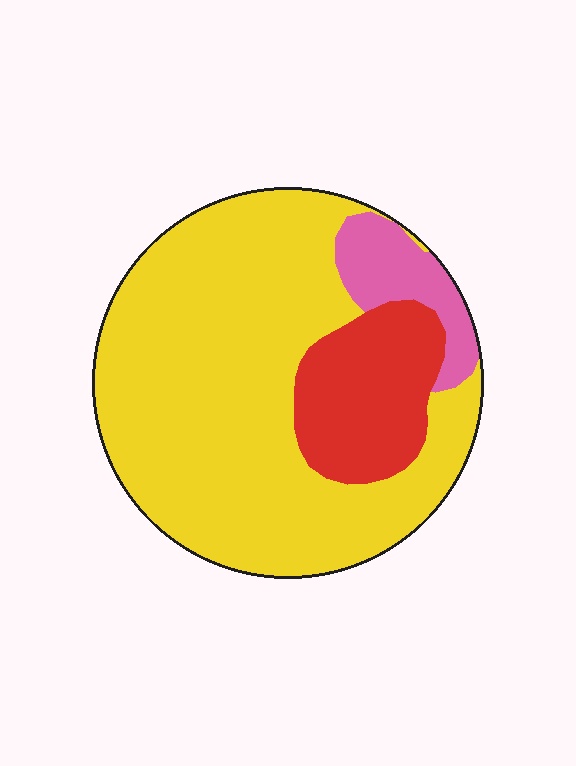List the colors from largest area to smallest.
From largest to smallest: yellow, red, pink.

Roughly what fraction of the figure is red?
Red takes up about one sixth (1/6) of the figure.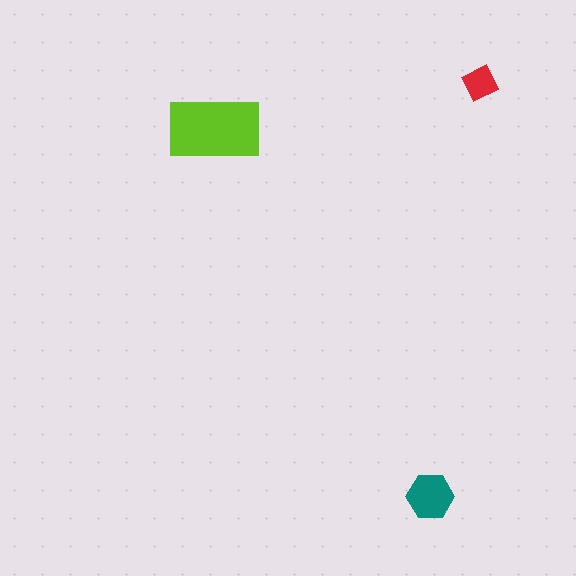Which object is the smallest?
The red diamond.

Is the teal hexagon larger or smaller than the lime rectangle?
Smaller.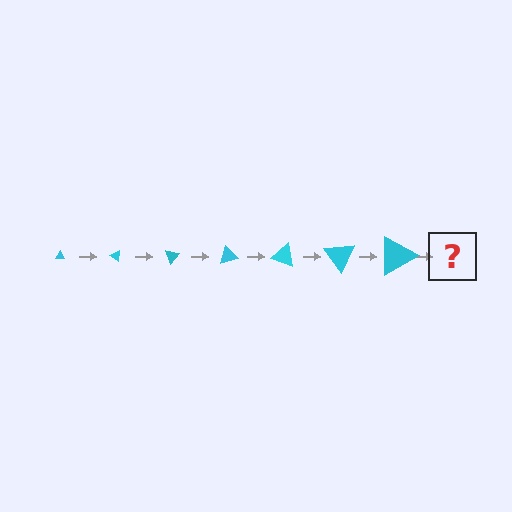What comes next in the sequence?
The next element should be a triangle, larger than the previous one and rotated 245 degrees from the start.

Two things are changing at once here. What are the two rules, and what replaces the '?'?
The two rules are that the triangle grows larger each step and it rotates 35 degrees each step. The '?' should be a triangle, larger than the previous one and rotated 245 degrees from the start.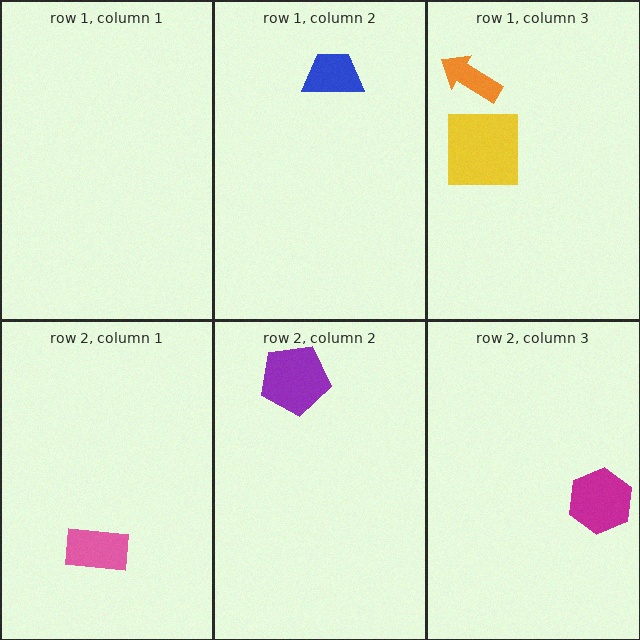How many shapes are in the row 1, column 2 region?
1.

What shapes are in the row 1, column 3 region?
The yellow square, the orange arrow.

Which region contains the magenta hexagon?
The row 2, column 3 region.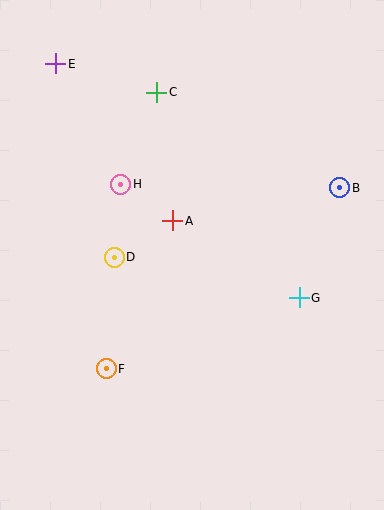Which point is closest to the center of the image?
Point A at (173, 221) is closest to the center.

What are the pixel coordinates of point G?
Point G is at (299, 298).